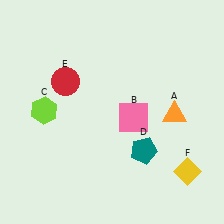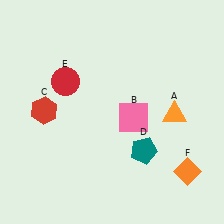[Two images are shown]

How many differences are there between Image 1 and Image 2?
There are 2 differences between the two images.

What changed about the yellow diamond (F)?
In Image 1, F is yellow. In Image 2, it changed to orange.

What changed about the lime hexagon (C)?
In Image 1, C is lime. In Image 2, it changed to red.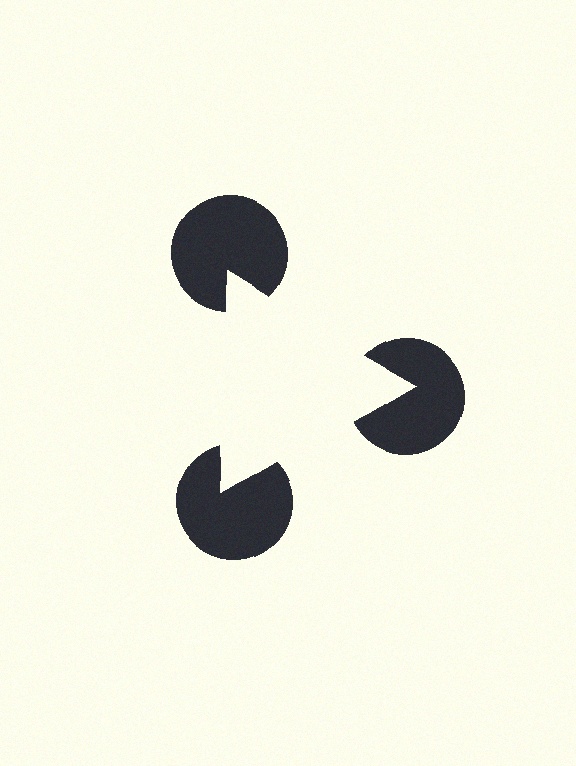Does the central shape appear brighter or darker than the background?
It typically appears slightly brighter than the background, even though no actual brightness change is drawn.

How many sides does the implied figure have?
3 sides.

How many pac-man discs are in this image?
There are 3 — one at each vertex of the illusory triangle.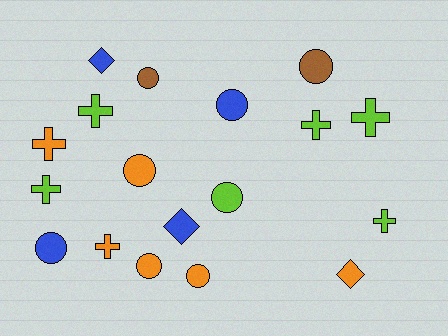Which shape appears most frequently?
Circle, with 8 objects.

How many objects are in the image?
There are 18 objects.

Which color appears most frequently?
Lime, with 6 objects.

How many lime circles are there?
There is 1 lime circle.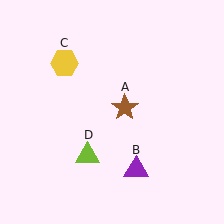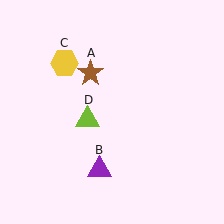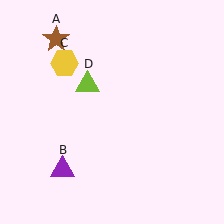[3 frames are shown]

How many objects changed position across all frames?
3 objects changed position: brown star (object A), purple triangle (object B), lime triangle (object D).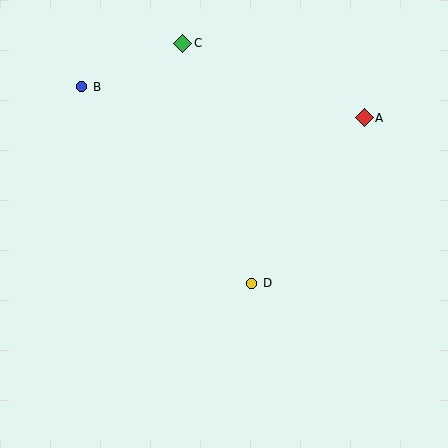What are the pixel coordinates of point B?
Point B is at (82, 87).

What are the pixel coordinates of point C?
Point C is at (183, 43).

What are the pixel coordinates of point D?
Point D is at (252, 283).